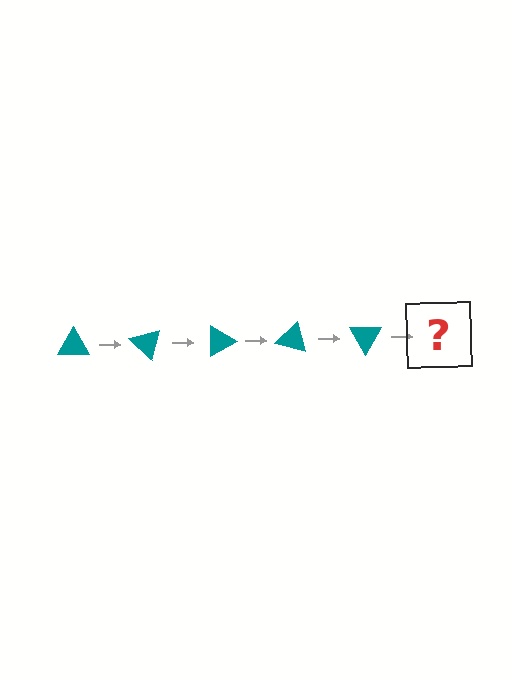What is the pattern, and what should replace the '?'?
The pattern is that the triangle rotates 45 degrees each step. The '?' should be a teal triangle rotated 225 degrees.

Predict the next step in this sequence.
The next step is a teal triangle rotated 225 degrees.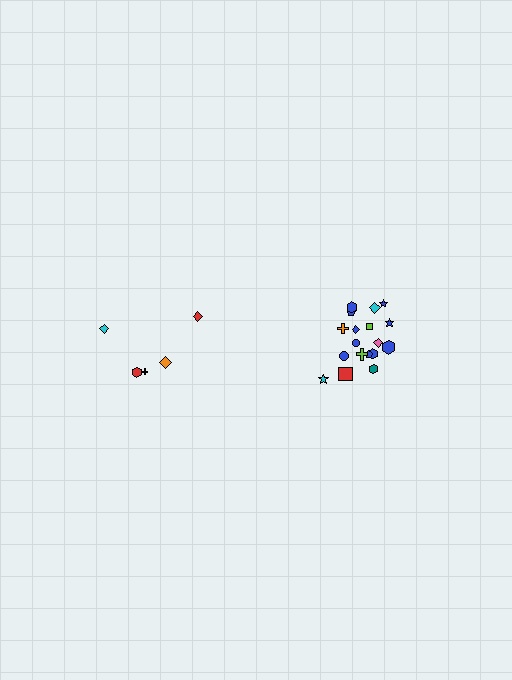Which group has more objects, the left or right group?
The right group.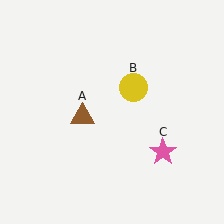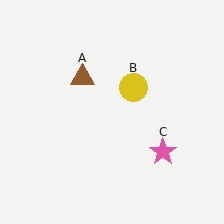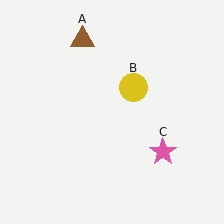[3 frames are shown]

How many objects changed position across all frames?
1 object changed position: brown triangle (object A).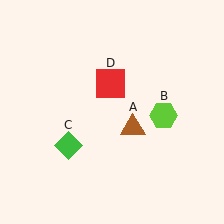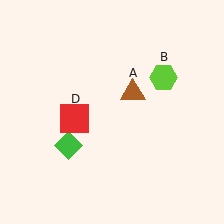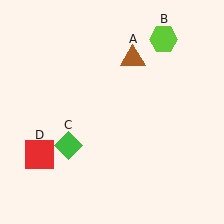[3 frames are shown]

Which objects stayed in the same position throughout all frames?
Green diamond (object C) remained stationary.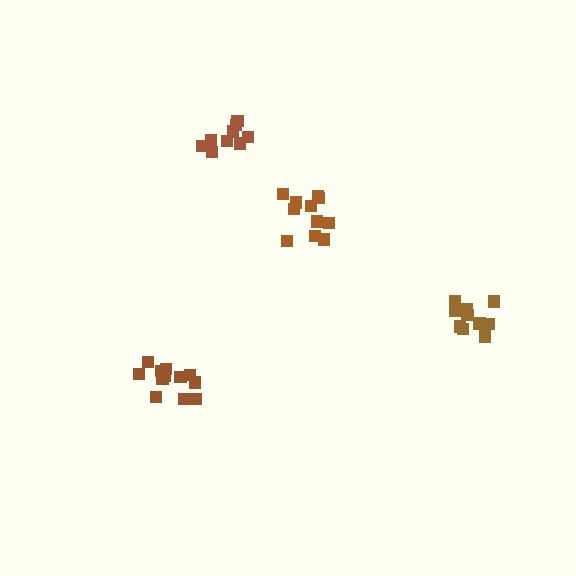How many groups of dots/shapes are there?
There are 4 groups.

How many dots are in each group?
Group 1: 9 dots, Group 2: 11 dots, Group 3: 10 dots, Group 4: 12 dots (42 total).